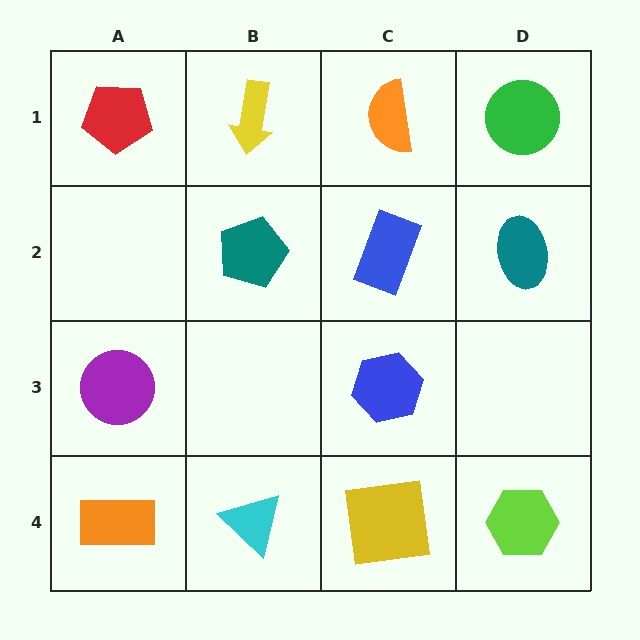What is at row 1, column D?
A green circle.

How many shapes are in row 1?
4 shapes.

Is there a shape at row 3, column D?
No, that cell is empty.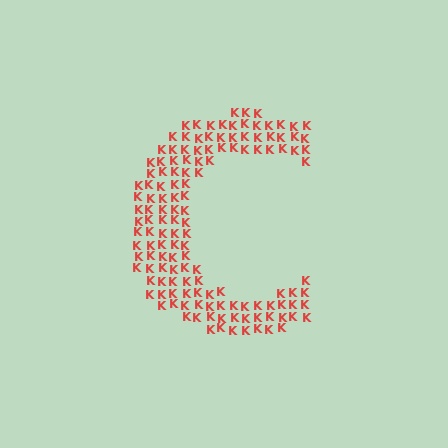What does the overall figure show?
The overall figure shows the letter C.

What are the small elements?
The small elements are letter K's.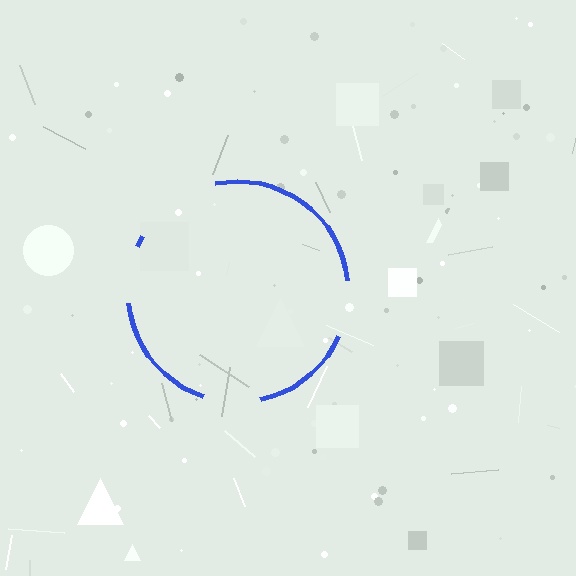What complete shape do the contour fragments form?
The contour fragments form a circle.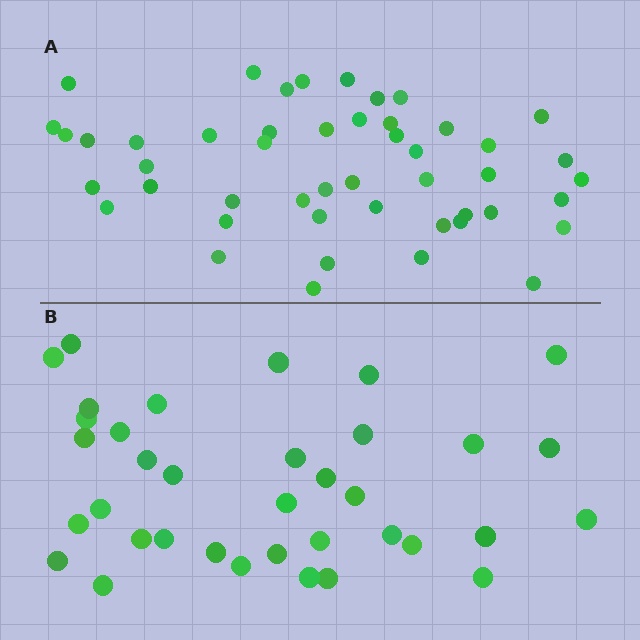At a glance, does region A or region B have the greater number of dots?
Region A (the top region) has more dots.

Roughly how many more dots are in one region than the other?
Region A has roughly 12 or so more dots than region B.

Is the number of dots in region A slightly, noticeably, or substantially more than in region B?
Region A has noticeably more, but not dramatically so. The ratio is roughly 1.3 to 1.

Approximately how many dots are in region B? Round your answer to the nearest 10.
About 40 dots. (The exact count is 36, which rounds to 40.)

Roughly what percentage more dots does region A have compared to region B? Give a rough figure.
About 35% more.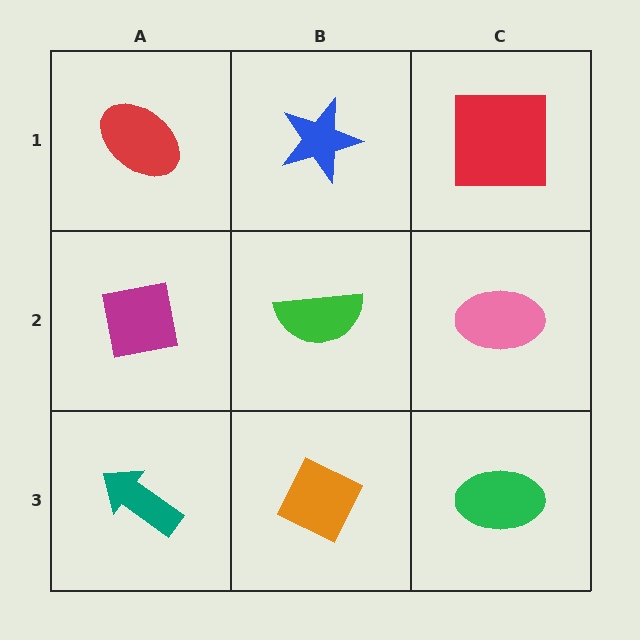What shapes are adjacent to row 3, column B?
A green semicircle (row 2, column B), a teal arrow (row 3, column A), a green ellipse (row 3, column C).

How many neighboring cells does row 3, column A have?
2.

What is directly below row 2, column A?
A teal arrow.